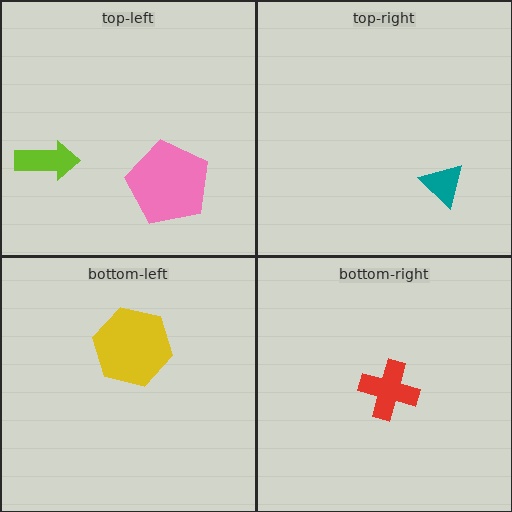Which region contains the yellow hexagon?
The bottom-left region.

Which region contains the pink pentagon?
The top-left region.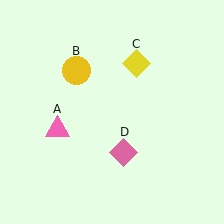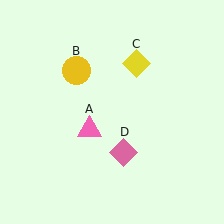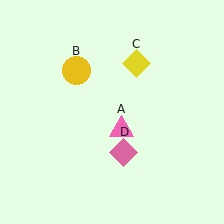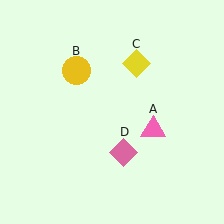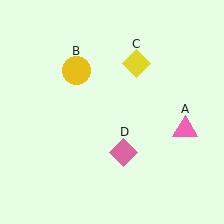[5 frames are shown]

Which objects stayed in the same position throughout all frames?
Yellow circle (object B) and yellow diamond (object C) and pink diamond (object D) remained stationary.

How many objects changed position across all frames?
1 object changed position: pink triangle (object A).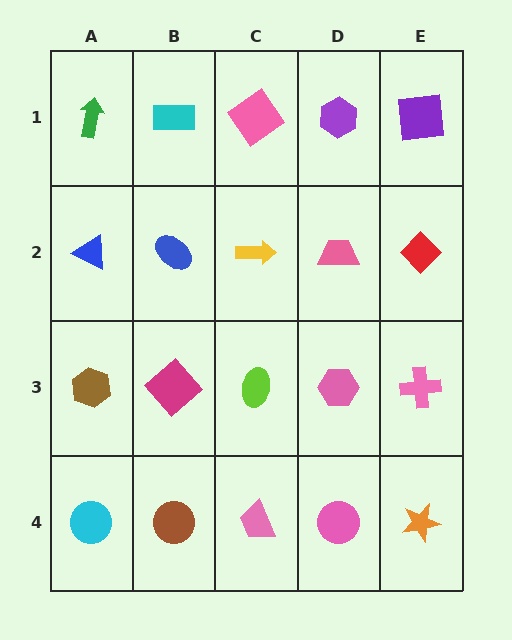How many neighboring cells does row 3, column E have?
3.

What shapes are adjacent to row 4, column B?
A magenta diamond (row 3, column B), a cyan circle (row 4, column A), a pink trapezoid (row 4, column C).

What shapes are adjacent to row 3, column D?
A pink trapezoid (row 2, column D), a pink circle (row 4, column D), a lime ellipse (row 3, column C), a pink cross (row 3, column E).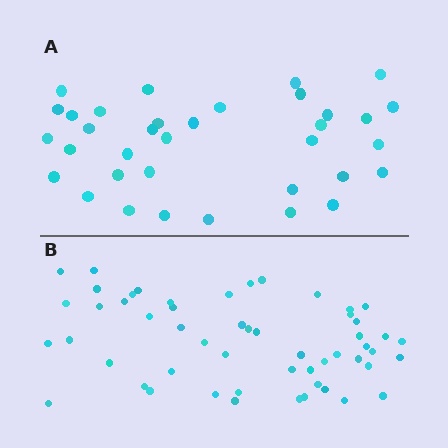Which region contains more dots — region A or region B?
Region B (the bottom region) has more dots.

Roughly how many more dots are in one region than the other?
Region B has approximately 20 more dots than region A.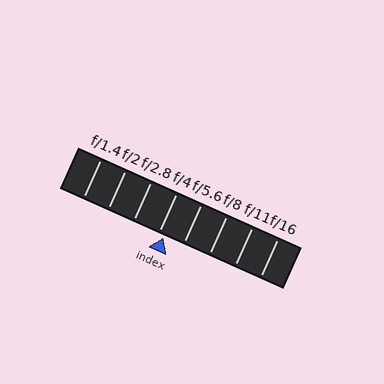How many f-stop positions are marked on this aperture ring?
There are 8 f-stop positions marked.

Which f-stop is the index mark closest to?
The index mark is closest to f/4.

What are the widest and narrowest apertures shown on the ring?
The widest aperture shown is f/1.4 and the narrowest is f/16.